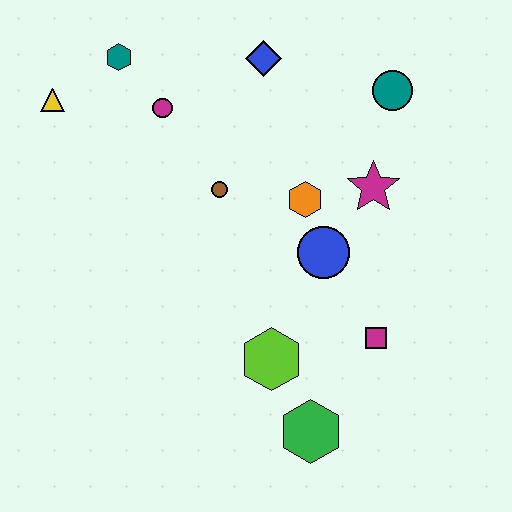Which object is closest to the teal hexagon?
The magenta circle is closest to the teal hexagon.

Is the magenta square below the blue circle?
Yes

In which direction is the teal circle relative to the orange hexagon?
The teal circle is above the orange hexagon.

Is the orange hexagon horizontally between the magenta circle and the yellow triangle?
No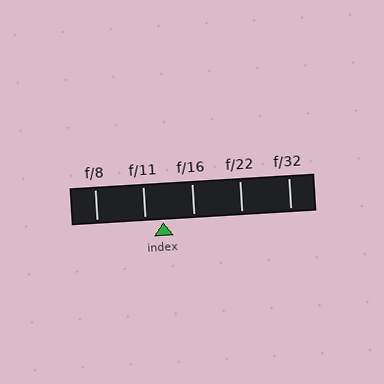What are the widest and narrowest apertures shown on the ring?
The widest aperture shown is f/8 and the narrowest is f/32.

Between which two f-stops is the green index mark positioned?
The index mark is between f/11 and f/16.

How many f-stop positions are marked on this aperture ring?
There are 5 f-stop positions marked.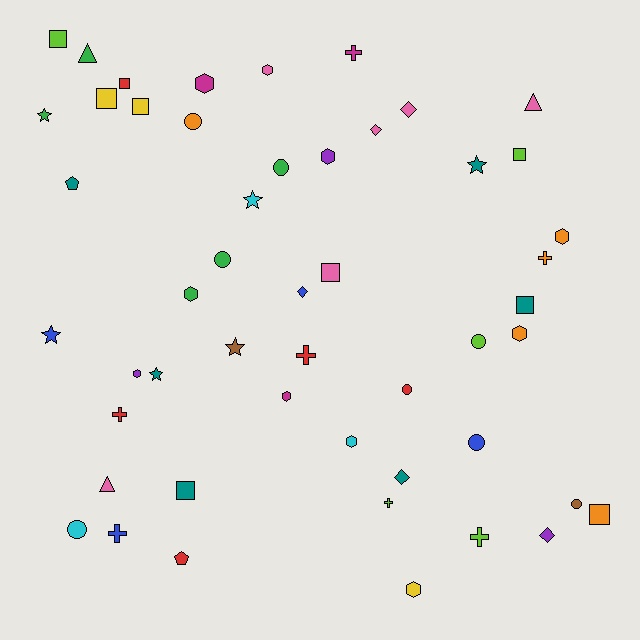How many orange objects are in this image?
There are 5 orange objects.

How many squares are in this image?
There are 9 squares.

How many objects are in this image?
There are 50 objects.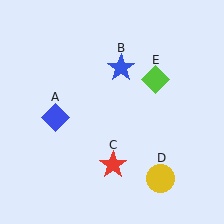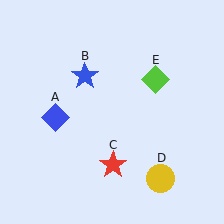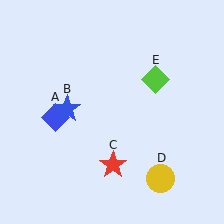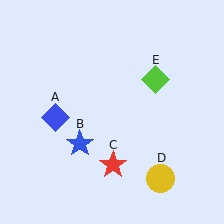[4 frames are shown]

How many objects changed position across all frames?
1 object changed position: blue star (object B).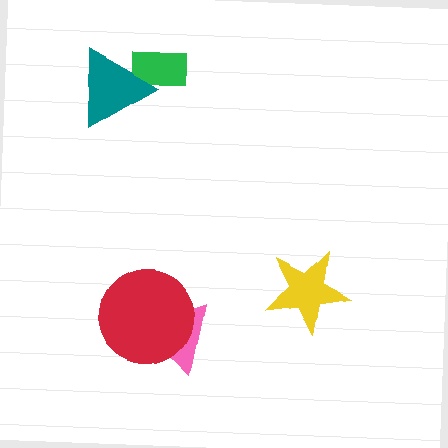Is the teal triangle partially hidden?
No, no other shape covers it.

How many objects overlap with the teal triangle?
1 object overlaps with the teal triangle.